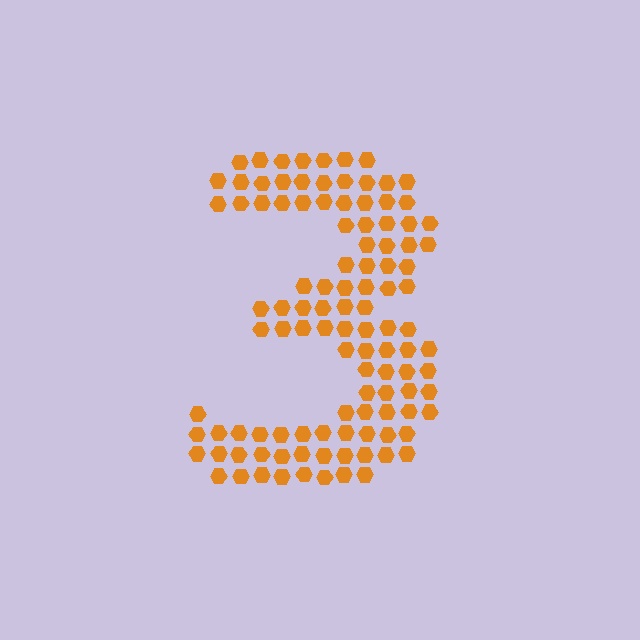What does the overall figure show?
The overall figure shows the digit 3.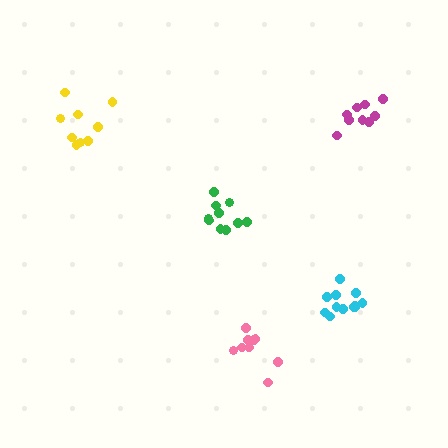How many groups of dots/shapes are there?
There are 5 groups.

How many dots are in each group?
Group 1: 10 dots, Group 2: 9 dots, Group 3: 9 dots, Group 4: 12 dots, Group 5: 11 dots (51 total).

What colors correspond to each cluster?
The clusters are colored: green, pink, magenta, cyan, yellow.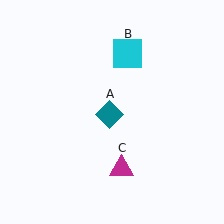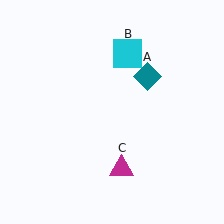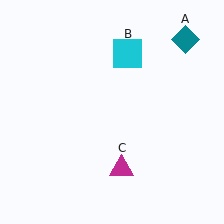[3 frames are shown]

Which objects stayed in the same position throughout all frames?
Cyan square (object B) and magenta triangle (object C) remained stationary.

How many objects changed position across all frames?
1 object changed position: teal diamond (object A).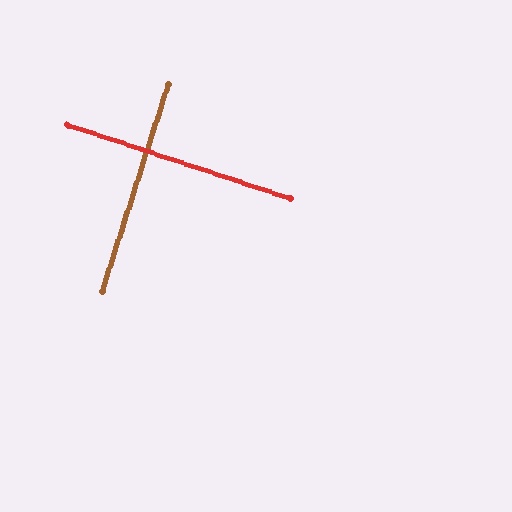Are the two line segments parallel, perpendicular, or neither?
Perpendicular — they meet at approximately 89°.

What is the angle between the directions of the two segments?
Approximately 89 degrees.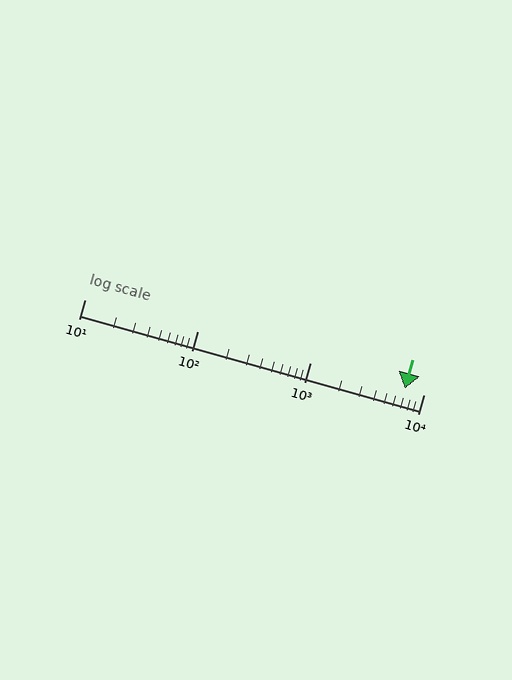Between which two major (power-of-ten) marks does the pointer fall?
The pointer is between 1000 and 10000.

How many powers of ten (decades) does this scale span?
The scale spans 3 decades, from 10 to 10000.